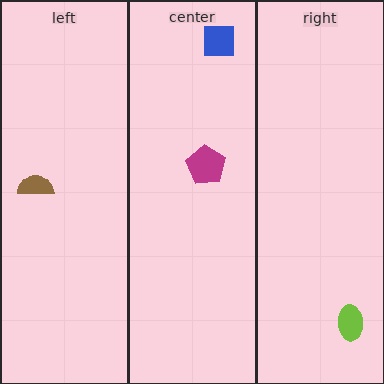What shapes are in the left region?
The brown semicircle.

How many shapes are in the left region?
1.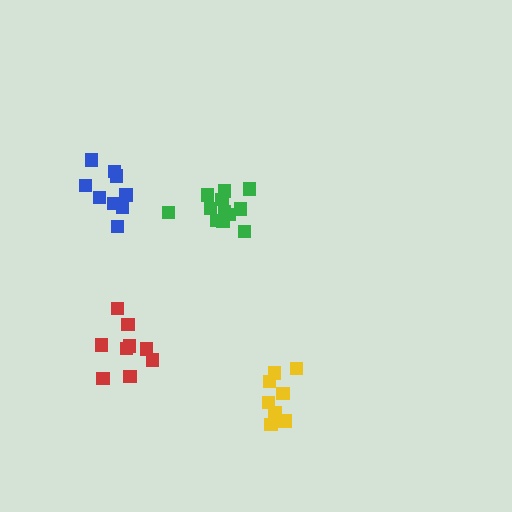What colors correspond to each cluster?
The clusters are colored: green, red, yellow, blue.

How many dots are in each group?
Group 1: 12 dots, Group 2: 9 dots, Group 3: 8 dots, Group 4: 9 dots (38 total).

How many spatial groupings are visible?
There are 4 spatial groupings.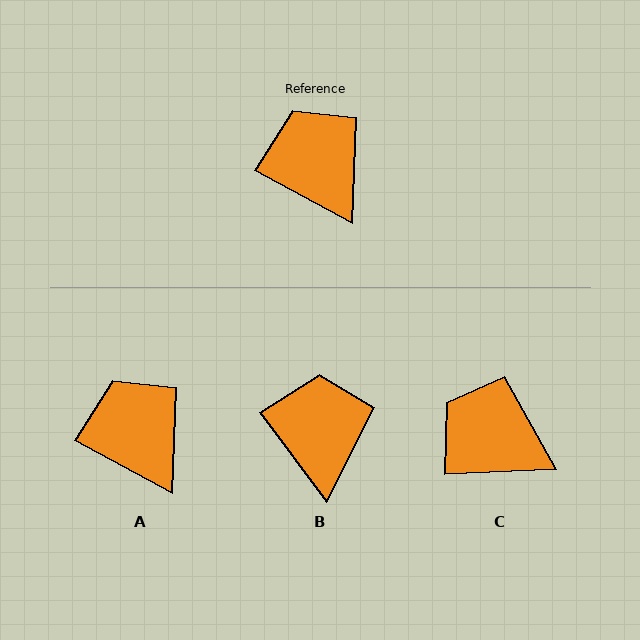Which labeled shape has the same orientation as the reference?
A.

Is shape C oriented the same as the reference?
No, it is off by about 31 degrees.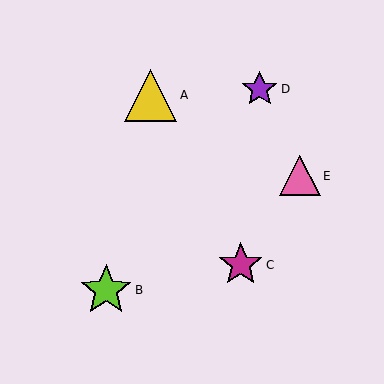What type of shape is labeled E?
Shape E is a pink triangle.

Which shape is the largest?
The yellow triangle (labeled A) is the largest.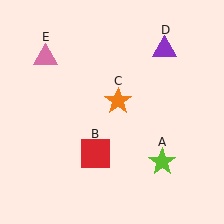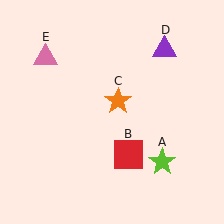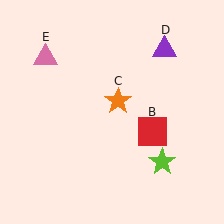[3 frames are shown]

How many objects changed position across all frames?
1 object changed position: red square (object B).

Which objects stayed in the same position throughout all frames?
Lime star (object A) and orange star (object C) and purple triangle (object D) and pink triangle (object E) remained stationary.